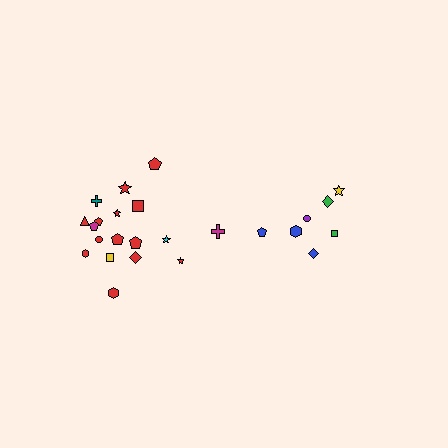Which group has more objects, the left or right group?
The left group.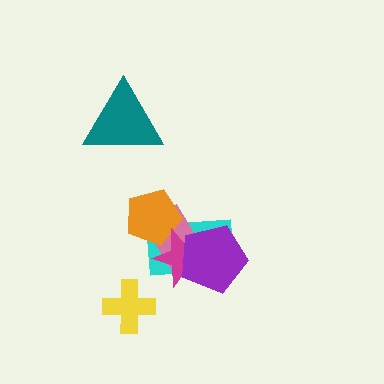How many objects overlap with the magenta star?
4 objects overlap with the magenta star.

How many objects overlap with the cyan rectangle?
4 objects overlap with the cyan rectangle.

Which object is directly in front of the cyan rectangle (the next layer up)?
The pink rectangle is directly in front of the cyan rectangle.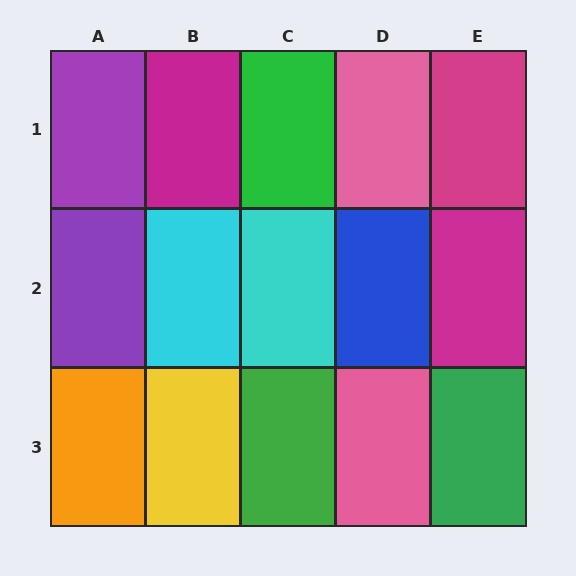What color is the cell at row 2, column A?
Purple.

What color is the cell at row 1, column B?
Magenta.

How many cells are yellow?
1 cell is yellow.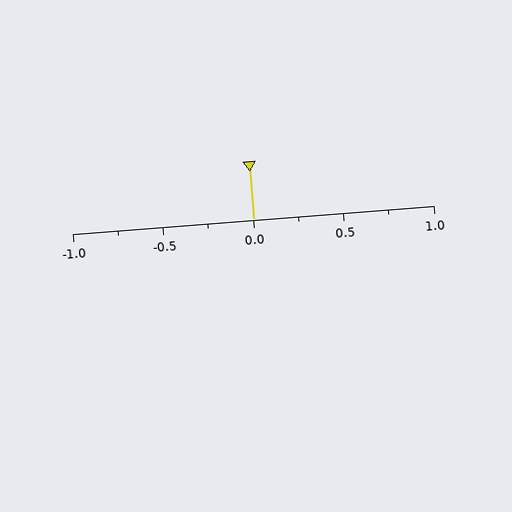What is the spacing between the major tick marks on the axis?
The major ticks are spaced 0.5 apart.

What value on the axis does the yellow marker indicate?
The marker indicates approximately 0.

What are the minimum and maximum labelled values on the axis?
The axis runs from -1.0 to 1.0.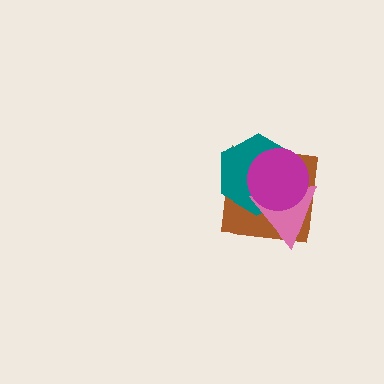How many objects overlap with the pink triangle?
3 objects overlap with the pink triangle.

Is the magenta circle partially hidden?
No, no other shape covers it.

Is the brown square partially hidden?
Yes, it is partially covered by another shape.